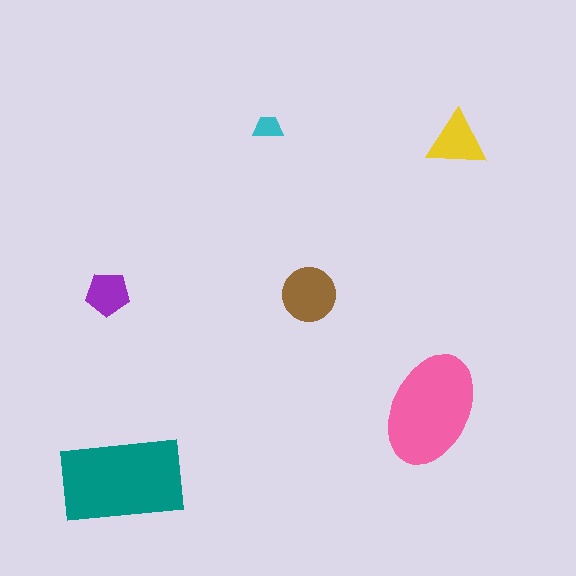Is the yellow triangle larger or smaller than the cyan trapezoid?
Larger.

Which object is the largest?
The teal rectangle.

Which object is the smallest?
The cyan trapezoid.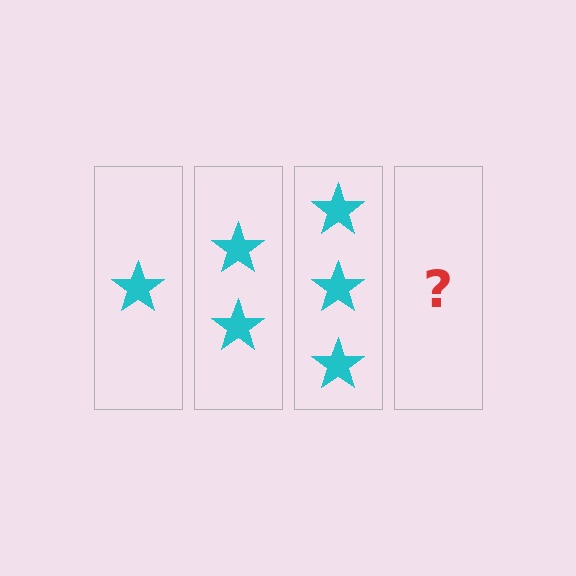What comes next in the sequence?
The next element should be 4 stars.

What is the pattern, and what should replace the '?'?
The pattern is that each step adds one more star. The '?' should be 4 stars.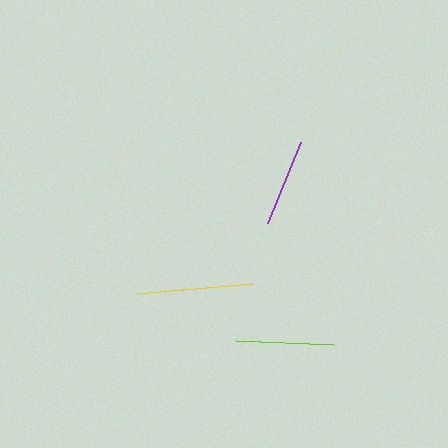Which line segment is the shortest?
The purple line is the shortest at approximately 88 pixels.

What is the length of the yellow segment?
The yellow segment is approximately 116 pixels long.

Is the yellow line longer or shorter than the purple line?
The yellow line is longer than the purple line.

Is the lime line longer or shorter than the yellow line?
The yellow line is longer than the lime line.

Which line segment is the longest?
The yellow line is the longest at approximately 116 pixels.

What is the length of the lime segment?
The lime segment is approximately 97 pixels long.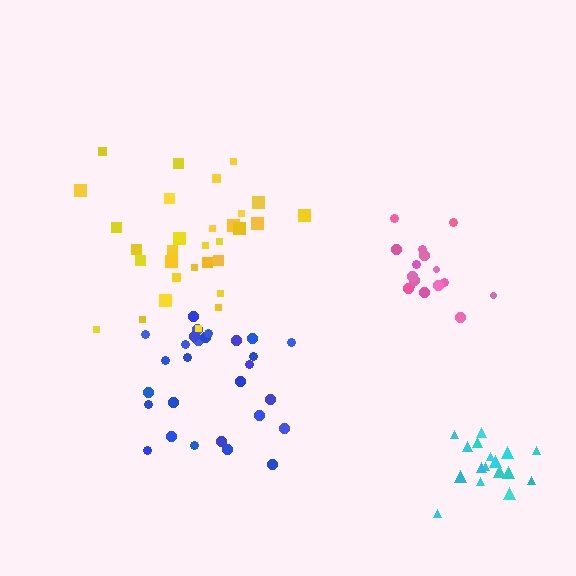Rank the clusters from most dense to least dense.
cyan, pink, yellow, blue.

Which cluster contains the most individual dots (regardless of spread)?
Yellow (31).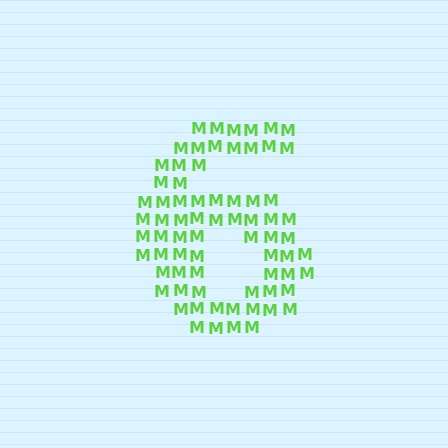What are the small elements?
The small elements are letter M's.